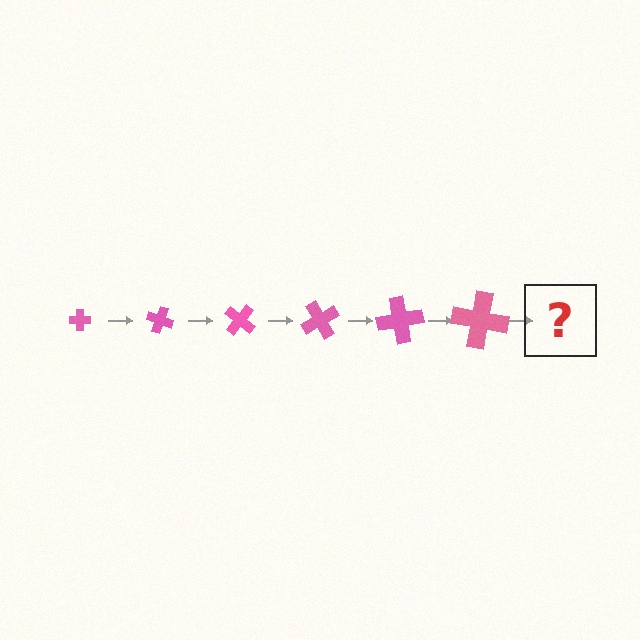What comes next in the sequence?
The next element should be a cross, larger than the previous one and rotated 120 degrees from the start.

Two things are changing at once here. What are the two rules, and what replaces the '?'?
The two rules are that the cross grows larger each step and it rotates 20 degrees each step. The '?' should be a cross, larger than the previous one and rotated 120 degrees from the start.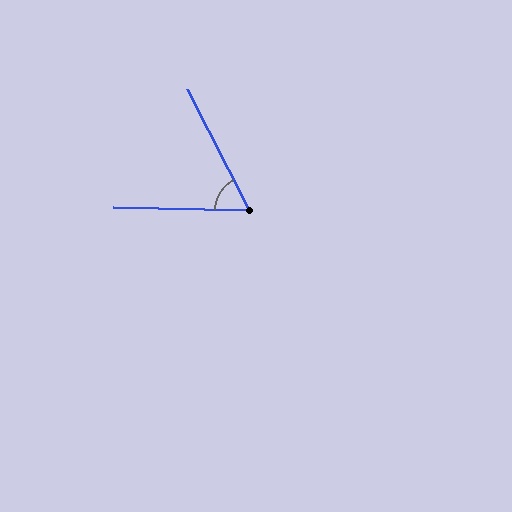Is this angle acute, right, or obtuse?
It is acute.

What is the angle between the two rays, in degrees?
Approximately 61 degrees.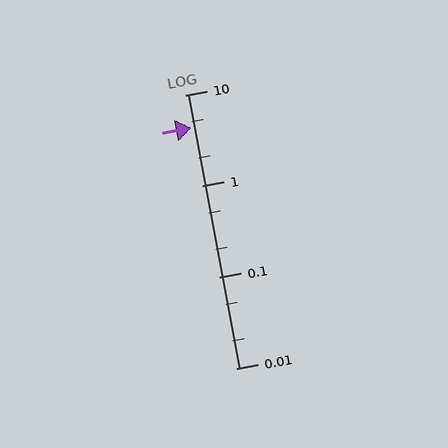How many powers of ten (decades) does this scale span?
The scale spans 3 decades, from 0.01 to 10.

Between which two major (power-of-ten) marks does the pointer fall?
The pointer is between 1 and 10.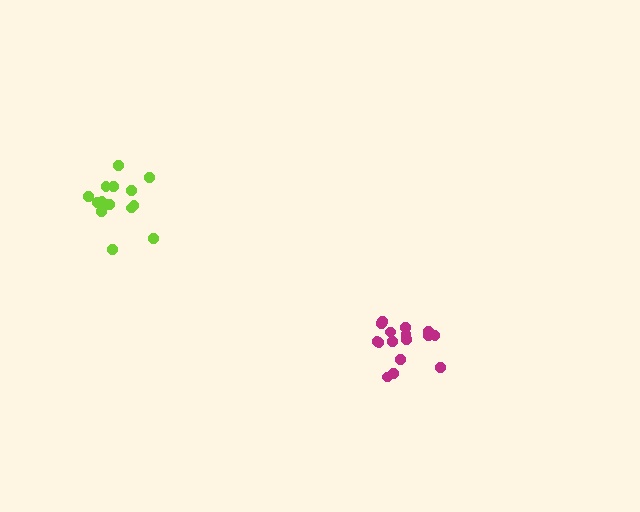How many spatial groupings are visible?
There are 2 spatial groupings.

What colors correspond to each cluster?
The clusters are colored: magenta, lime.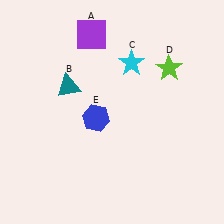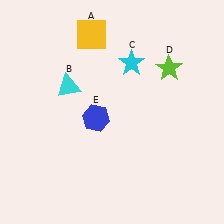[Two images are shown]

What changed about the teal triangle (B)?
In Image 1, B is teal. In Image 2, it changed to cyan.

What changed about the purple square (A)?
In Image 1, A is purple. In Image 2, it changed to yellow.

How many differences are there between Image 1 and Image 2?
There are 2 differences between the two images.